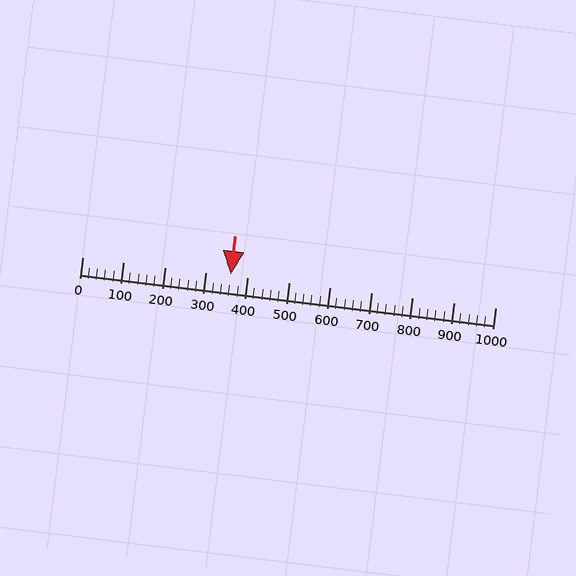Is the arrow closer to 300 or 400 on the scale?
The arrow is closer to 400.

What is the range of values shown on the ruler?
The ruler shows values from 0 to 1000.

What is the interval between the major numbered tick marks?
The major tick marks are spaced 100 units apart.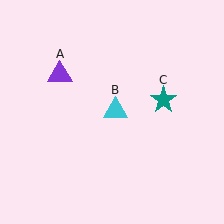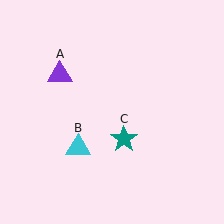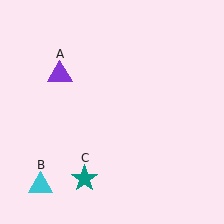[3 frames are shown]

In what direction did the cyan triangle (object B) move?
The cyan triangle (object B) moved down and to the left.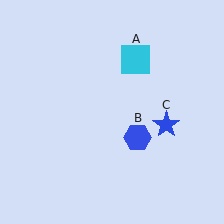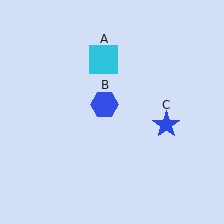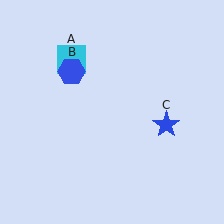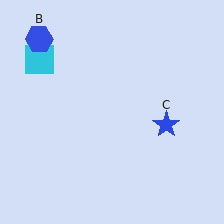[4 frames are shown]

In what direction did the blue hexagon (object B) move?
The blue hexagon (object B) moved up and to the left.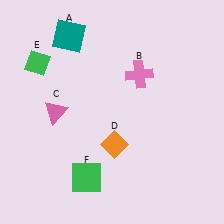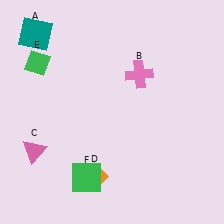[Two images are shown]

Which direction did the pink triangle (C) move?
The pink triangle (C) moved down.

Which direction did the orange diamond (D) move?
The orange diamond (D) moved down.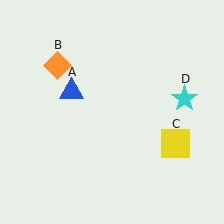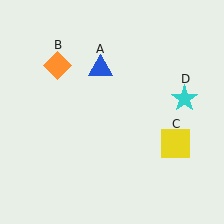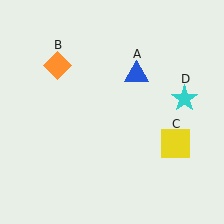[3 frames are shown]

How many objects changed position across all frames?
1 object changed position: blue triangle (object A).